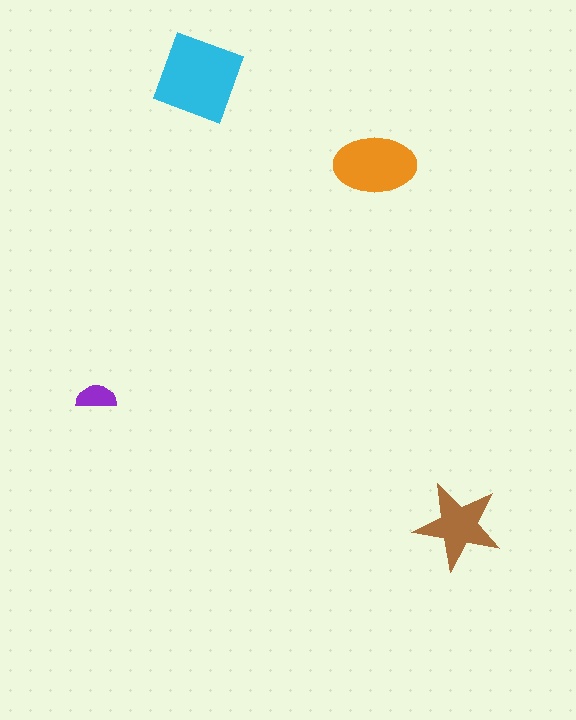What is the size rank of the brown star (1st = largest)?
3rd.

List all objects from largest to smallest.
The cyan diamond, the orange ellipse, the brown star, the purple semicircle.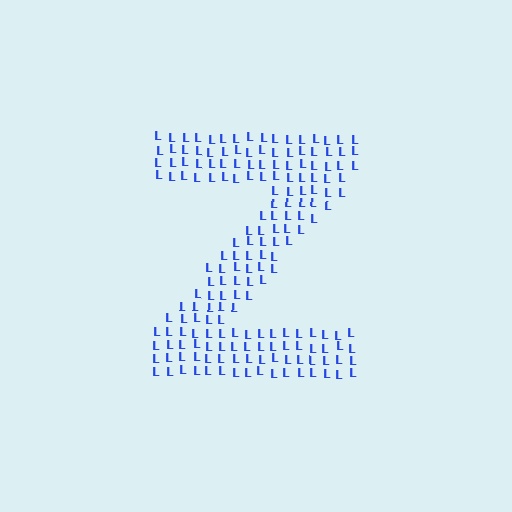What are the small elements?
The small elements are letter L's.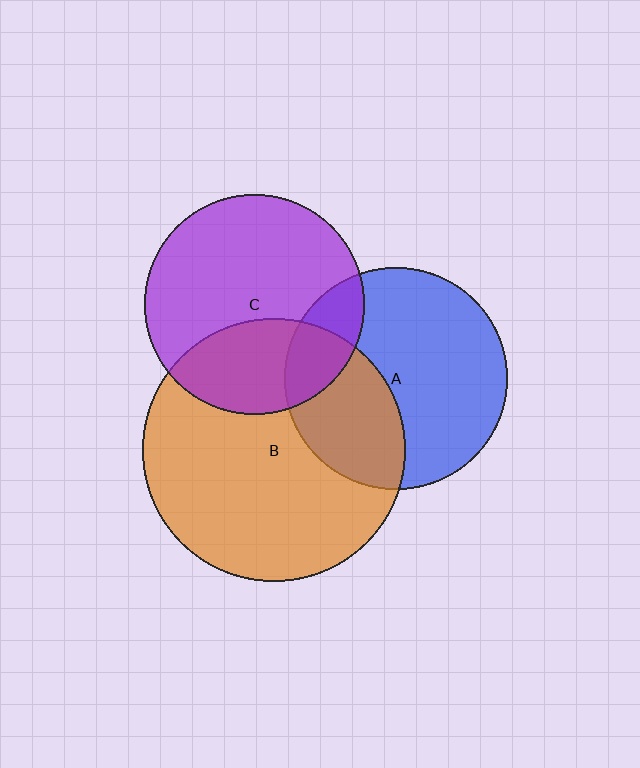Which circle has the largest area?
Circle B (orange).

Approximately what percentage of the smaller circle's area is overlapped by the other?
Approximately 35%.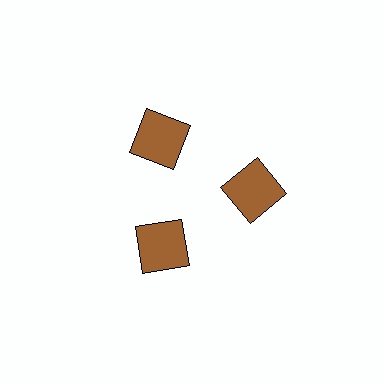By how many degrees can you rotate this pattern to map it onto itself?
The pattern maps onto itself every 120 degrees of rotation.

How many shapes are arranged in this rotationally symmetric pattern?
There are 3 shapes, arranged in 3 groups of 1.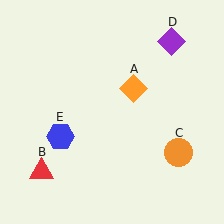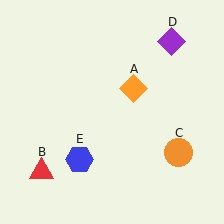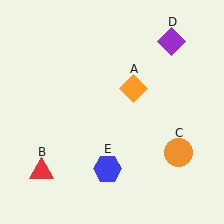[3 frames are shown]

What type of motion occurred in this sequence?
The blue hexagon (object E) rotated counterclockwise around the center of the scene.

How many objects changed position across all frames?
1 object changed position: blue hexagon (object E).